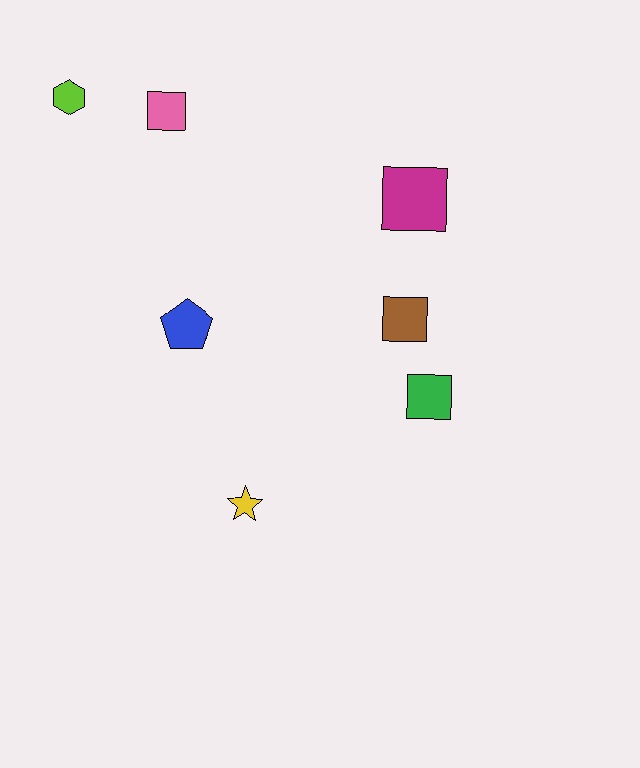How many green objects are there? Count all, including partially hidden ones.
There is 1 green object.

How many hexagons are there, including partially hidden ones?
There is 1 hexagon.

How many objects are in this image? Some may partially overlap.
There are 7 objects.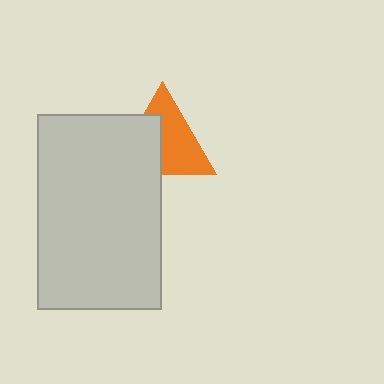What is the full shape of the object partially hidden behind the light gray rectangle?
The partially hidden object is an orange triangle.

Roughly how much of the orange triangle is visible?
About half of it is visible (roughly 58%).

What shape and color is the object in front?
The object in front is a light gray rectangle.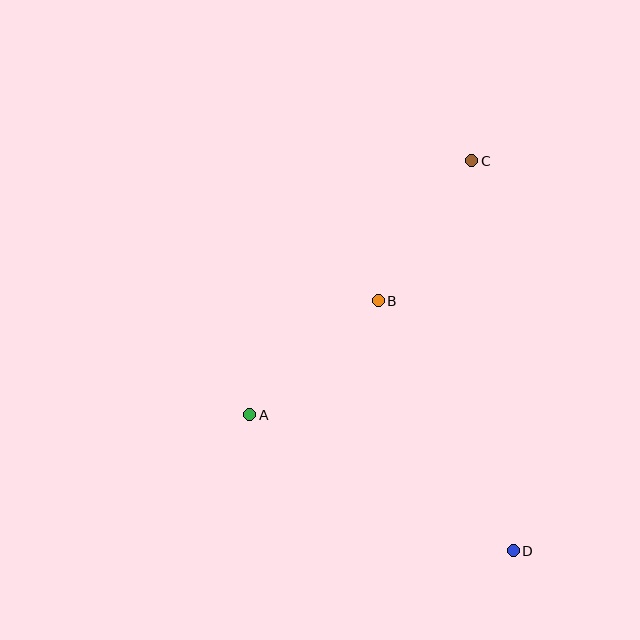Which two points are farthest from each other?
Points C and D are farthest from each other.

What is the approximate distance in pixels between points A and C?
The distance between A and C is approximately 337 pixels.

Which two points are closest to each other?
Points B and C are closest to each other.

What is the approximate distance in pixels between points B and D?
The distance between B and D is approximately 284 pixels.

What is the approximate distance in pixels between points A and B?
The distance between A and B is approximately 172 pixels.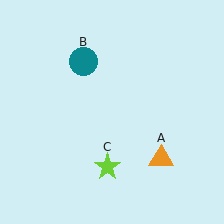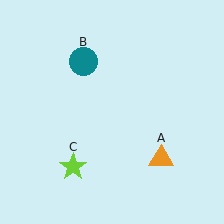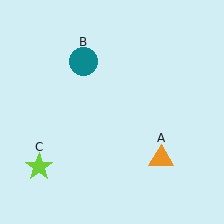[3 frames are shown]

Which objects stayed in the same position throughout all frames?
Orange triangle (object A) and teal circle (object B) remained stationary.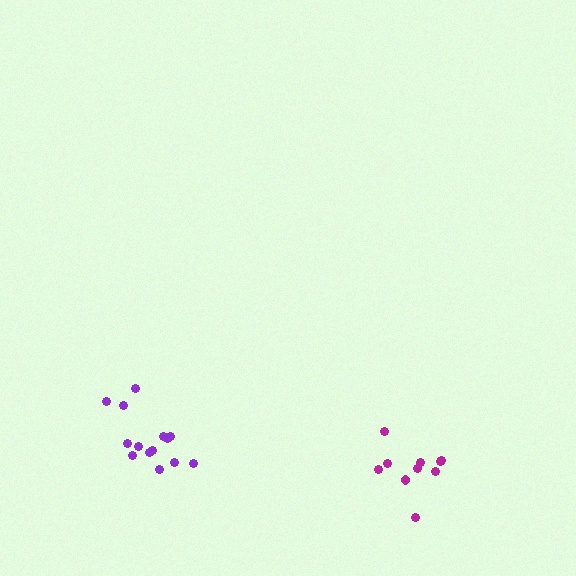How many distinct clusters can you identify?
There are 2 distinct clusters.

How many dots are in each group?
Group 1: 14 dots, Group 2: 10 dots (24 total).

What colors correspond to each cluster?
The clusters are colored: purple, magenta.